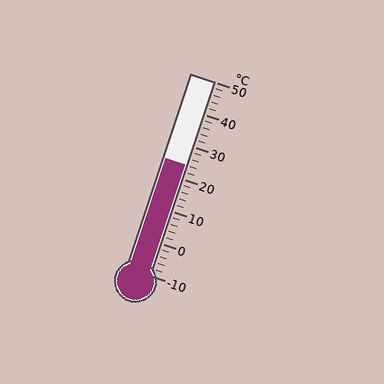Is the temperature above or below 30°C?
The temperature is below 30°C.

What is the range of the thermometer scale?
The thermometer scale ranges from -10°C to 50°C.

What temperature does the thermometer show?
The thermometer shows approximately 24°C.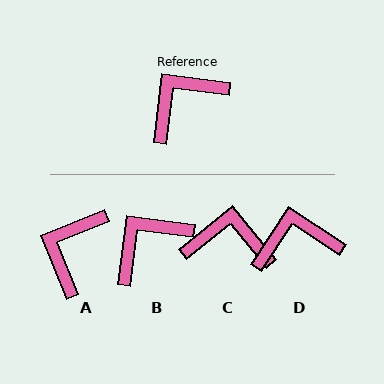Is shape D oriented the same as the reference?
No, it is off by about 27 degrees.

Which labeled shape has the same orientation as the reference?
B.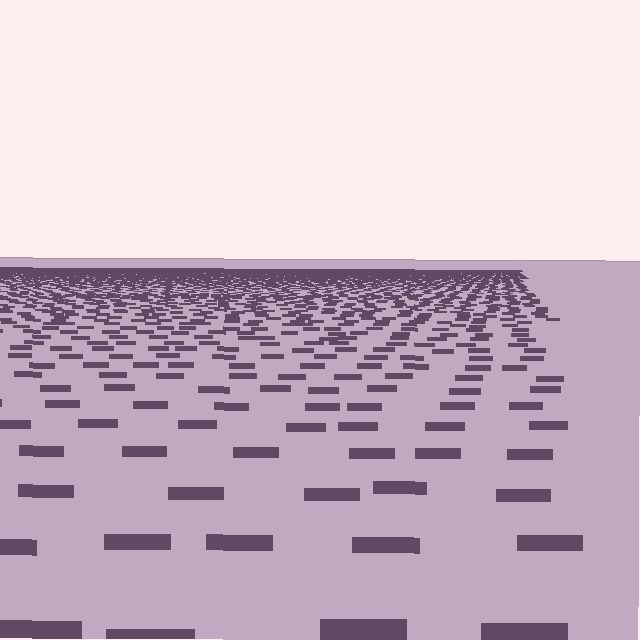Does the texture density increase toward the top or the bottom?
Density increases toward the top.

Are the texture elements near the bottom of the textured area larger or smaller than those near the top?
Larger. Near the bottom, elements are closer to the viewer and appear at a bigger on-screen size.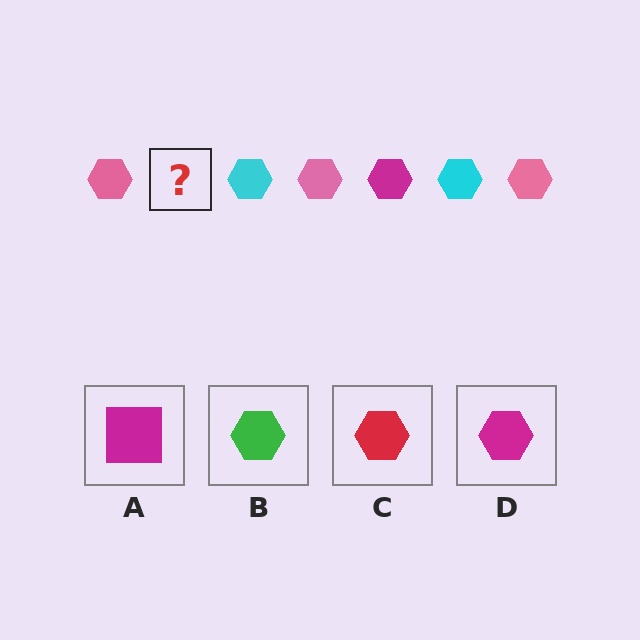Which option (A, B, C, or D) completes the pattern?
D.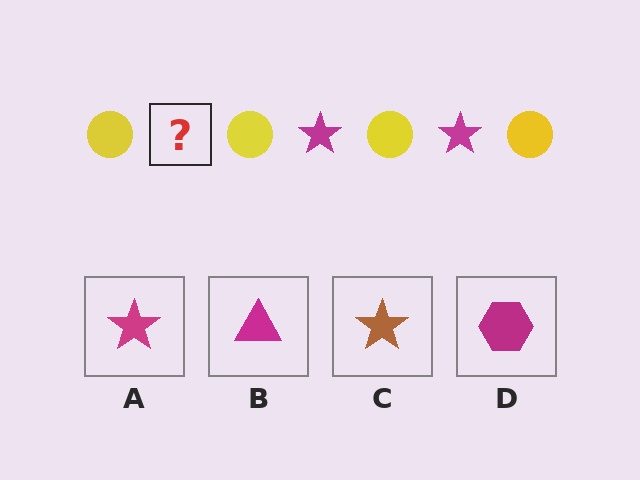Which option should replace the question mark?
Option A.